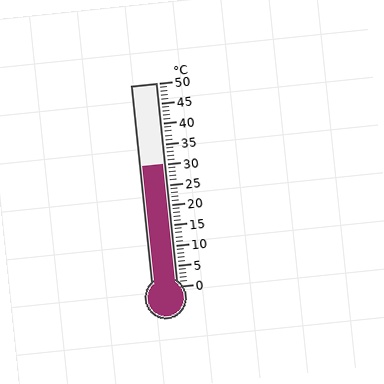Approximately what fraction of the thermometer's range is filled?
The thermometer is filled to approximately 60% of its range.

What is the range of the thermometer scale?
The thermometer scale ranges from 0°C to 50°C.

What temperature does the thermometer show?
The thermometer shows approximately 30°C.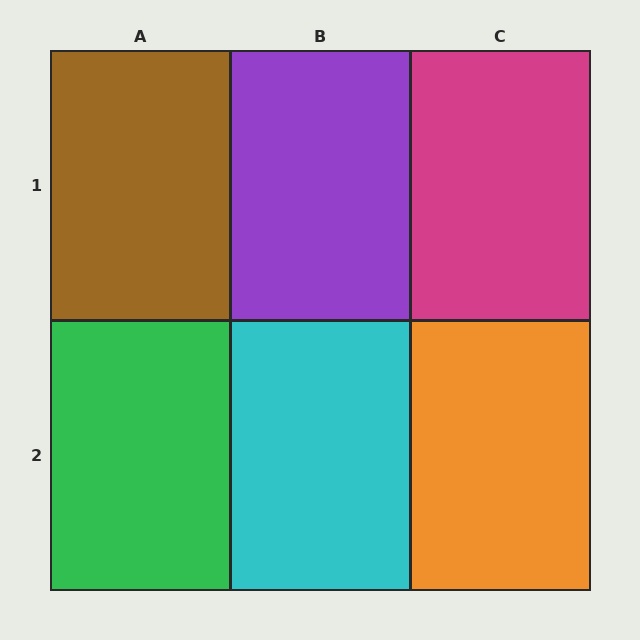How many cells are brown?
1 cell is brown.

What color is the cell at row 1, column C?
Magenta.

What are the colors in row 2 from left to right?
Green, cyan, orange.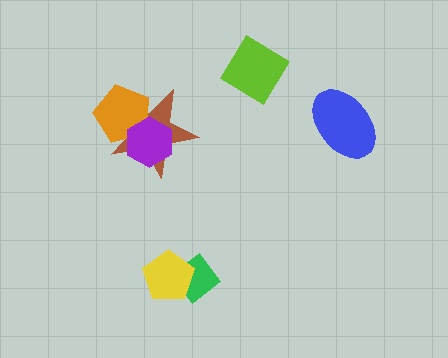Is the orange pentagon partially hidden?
Yes, it is partially covered by another shape.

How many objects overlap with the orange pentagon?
2 objects overlap with the orange pentagon.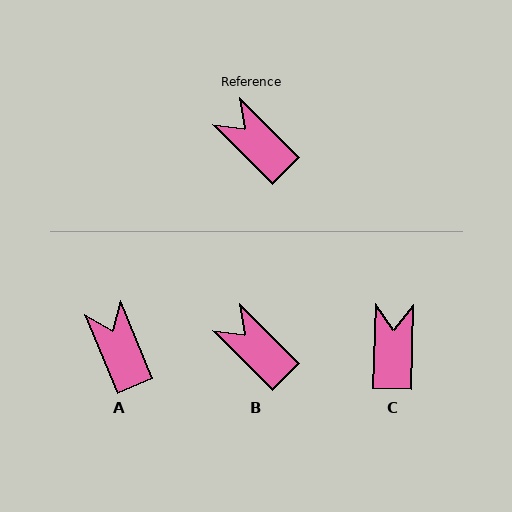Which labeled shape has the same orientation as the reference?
B.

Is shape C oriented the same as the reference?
No, it is off by about 47 degrees.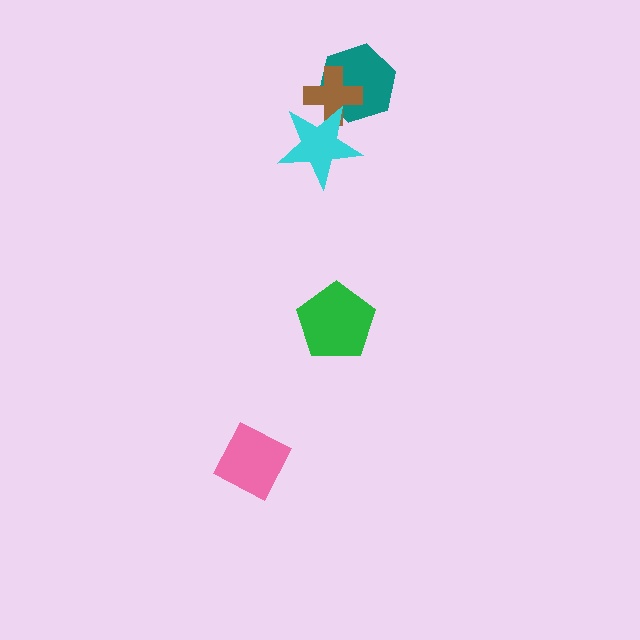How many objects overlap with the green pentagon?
0 objects overlap with the green pentagon.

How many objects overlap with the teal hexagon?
2 objects overlap with the teal hexagon.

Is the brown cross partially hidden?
Yes, it is partially covered by another shape.